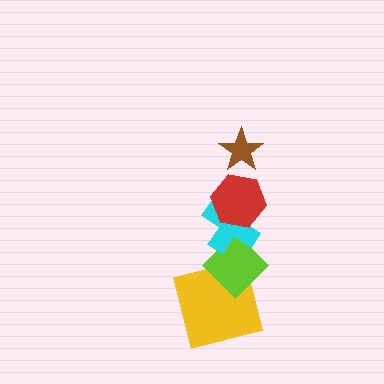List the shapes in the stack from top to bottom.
From top to bottom: the brown star, the red hexagon, the cyan cross, the lime diamond, the yellow square.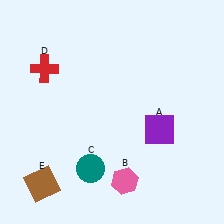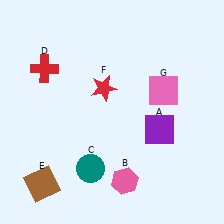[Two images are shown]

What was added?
A red star (F), a pink square (G) were added in Image 2.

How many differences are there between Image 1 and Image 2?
There are 2 differences between the two images.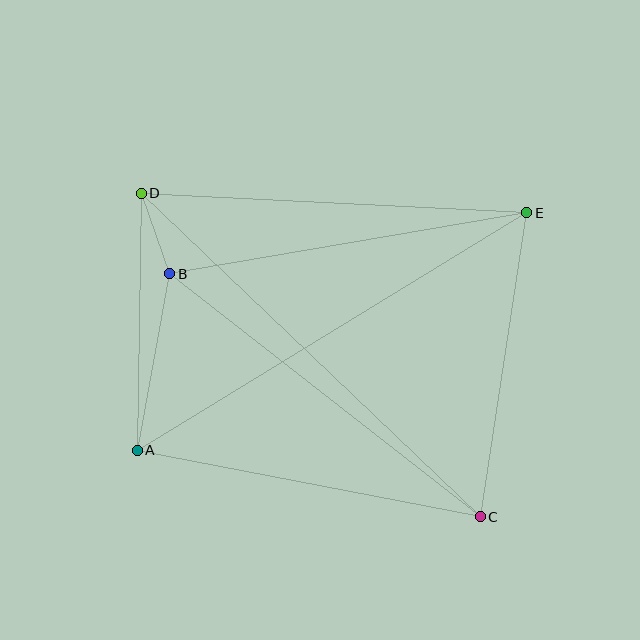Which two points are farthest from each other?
Points C and D are farthest from each other.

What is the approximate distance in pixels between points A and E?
The distance between A and E is approximately 456 pixels.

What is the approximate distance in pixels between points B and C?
The distance between B and C is approximately 394 pixels.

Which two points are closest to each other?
Points B and D are closest to each other.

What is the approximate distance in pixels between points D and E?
The distance between D and E is approximately 386 pixels.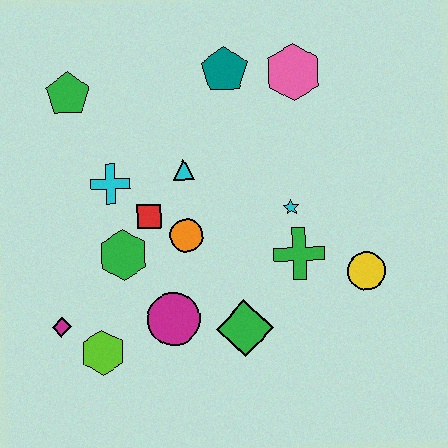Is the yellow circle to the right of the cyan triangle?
Yes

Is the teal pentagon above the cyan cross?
Yes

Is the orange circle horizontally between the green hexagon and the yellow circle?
Yes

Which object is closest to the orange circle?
The red square is closest to the orange circle.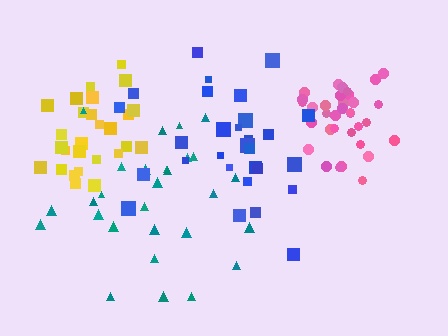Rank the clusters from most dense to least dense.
pink, yellow, blue, teal.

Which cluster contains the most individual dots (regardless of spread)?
Pink (34).